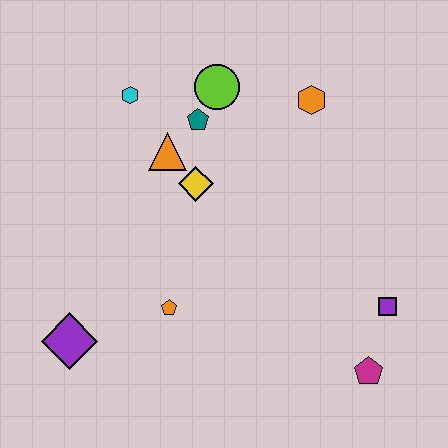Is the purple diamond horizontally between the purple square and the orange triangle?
No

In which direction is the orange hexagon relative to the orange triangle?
The orange hexagon is to the right of the orange triangle.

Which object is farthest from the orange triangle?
The magenta pentagon is farthest from the orange triangle.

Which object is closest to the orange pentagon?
The purple diamond is closest to the orange pentagon.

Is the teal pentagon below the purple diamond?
No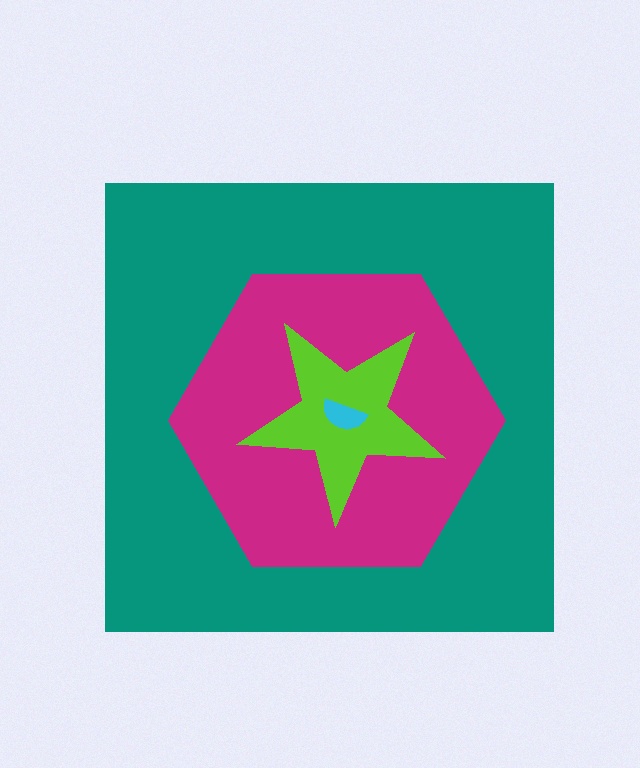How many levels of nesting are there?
4.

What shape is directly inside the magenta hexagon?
The lime star.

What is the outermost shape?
The teal square.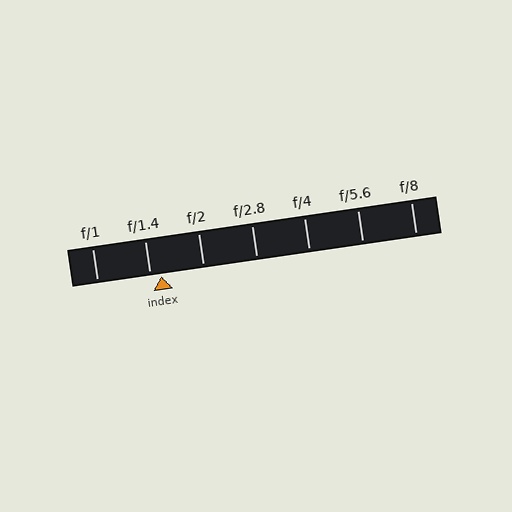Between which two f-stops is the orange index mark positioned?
The index mark is between f/1.4 and f/2.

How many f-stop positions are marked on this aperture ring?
There are 7 f-stop positions marked.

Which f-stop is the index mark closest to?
The index mark is closest to f/1.4.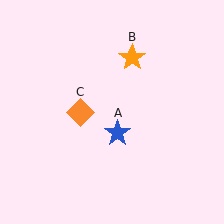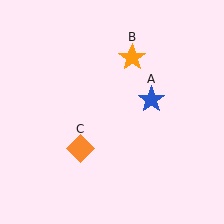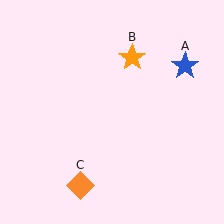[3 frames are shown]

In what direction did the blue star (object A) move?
The blue star (object A) moved up and to the right.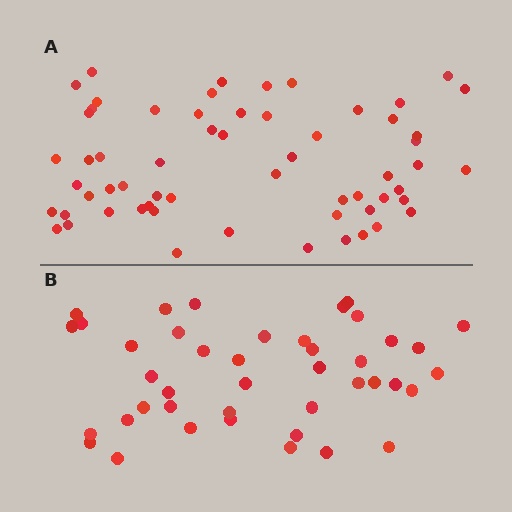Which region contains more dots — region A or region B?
Region A (the top region) has more dots.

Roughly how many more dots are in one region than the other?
Region A has approximately 20 more dots than region B.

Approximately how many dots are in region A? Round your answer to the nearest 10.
About 60 dots.